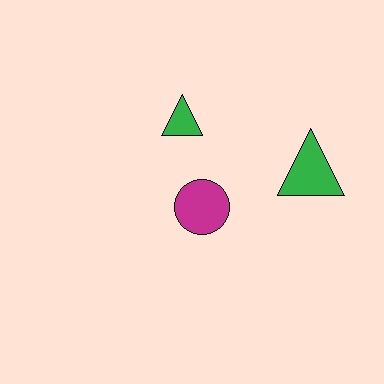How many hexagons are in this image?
There are no hexagons.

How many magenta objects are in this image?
There is 1 magenta object.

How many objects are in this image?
There are 3 objects.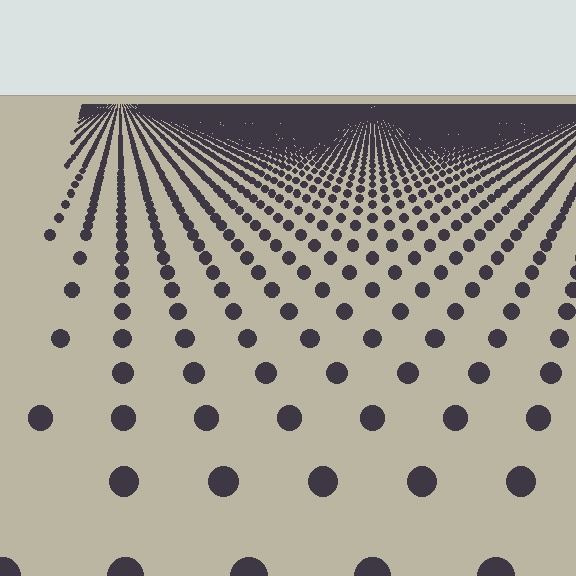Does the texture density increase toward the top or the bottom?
Density increases toward the top.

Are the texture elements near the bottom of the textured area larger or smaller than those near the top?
Larger. Near the bottom, elements are closer to the viewer and appear at a bigger on-screen size.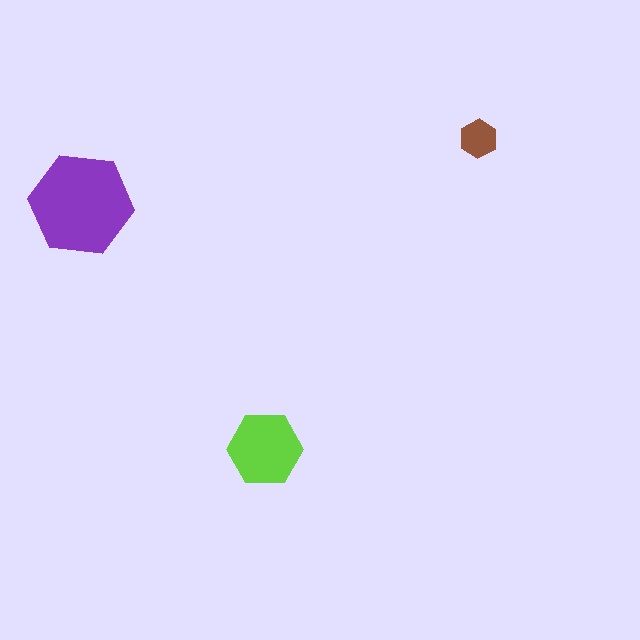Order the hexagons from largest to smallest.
the purple one, the lime one, the brown one.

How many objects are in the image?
There are 3 objects in the image.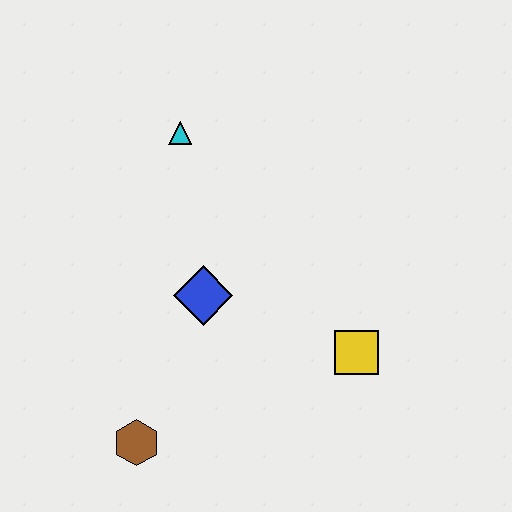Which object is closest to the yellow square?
The blue diamond is closest to the yellow square.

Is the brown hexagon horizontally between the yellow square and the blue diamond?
No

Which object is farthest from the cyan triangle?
The brown hexagon is farthest from the cyan triangle.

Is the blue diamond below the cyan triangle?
Yes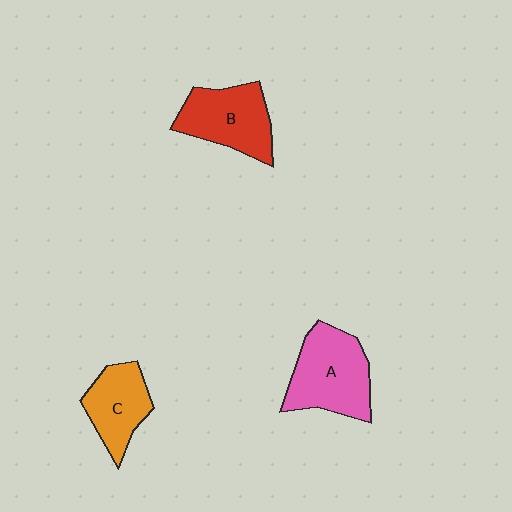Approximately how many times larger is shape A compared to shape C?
Approximately 1.4 times.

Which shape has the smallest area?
Shape C (orange).